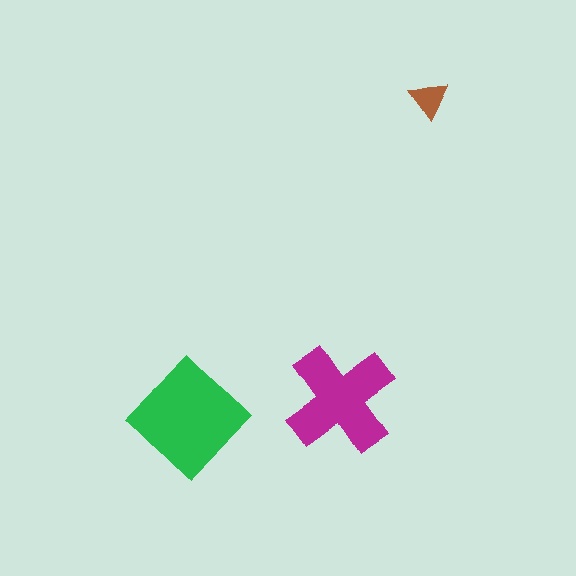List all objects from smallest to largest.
The brown triangle, the magenta cross, the green diamond.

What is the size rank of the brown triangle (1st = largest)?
3rd.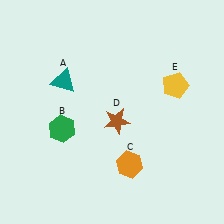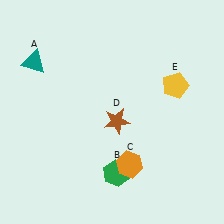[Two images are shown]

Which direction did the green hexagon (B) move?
The green hexagon (B) moved right.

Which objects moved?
The objects that moved are: the teal triangle (A), the green hexagon (B).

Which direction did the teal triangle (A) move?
The teal triangle (A) moved left.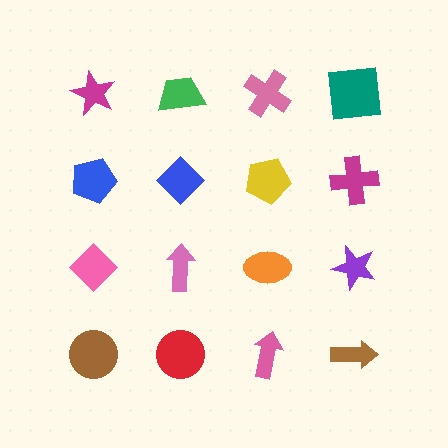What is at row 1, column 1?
A magenta star.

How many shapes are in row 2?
4 shapes.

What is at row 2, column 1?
A blue pentagon.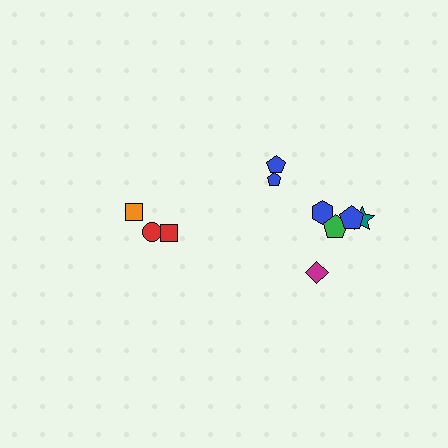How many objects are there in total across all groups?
There are 10 objects.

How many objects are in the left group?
There are 3 objects.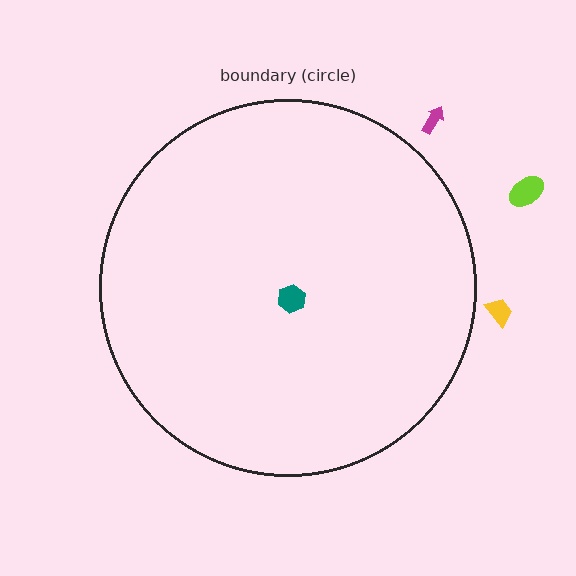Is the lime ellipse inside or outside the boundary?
Outside.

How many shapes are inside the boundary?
1 inside, 3 outside.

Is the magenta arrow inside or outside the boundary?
Outside.